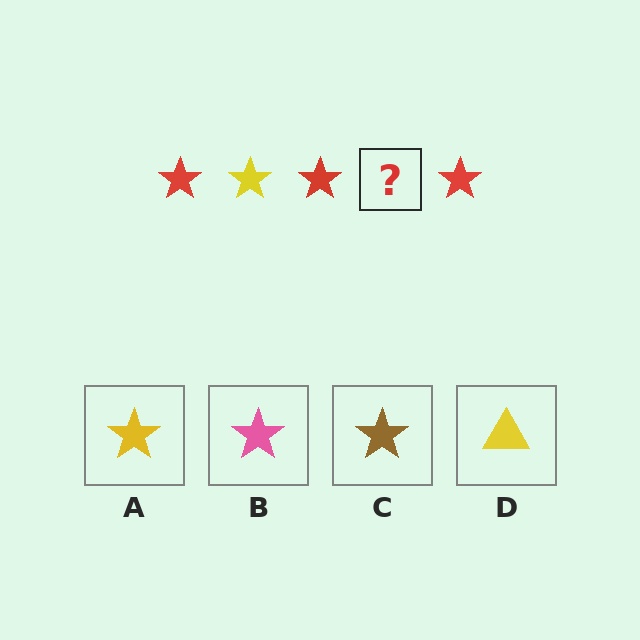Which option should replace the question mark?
Option A.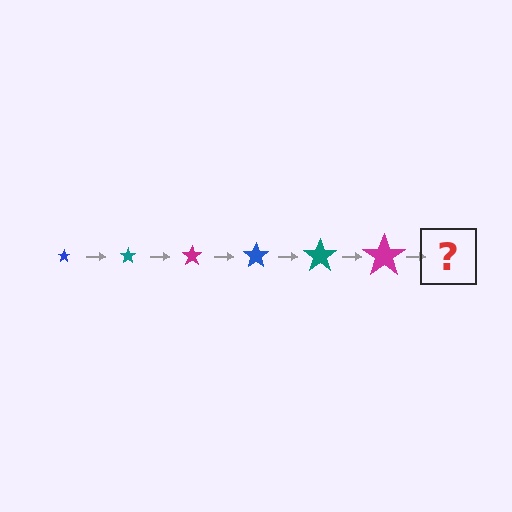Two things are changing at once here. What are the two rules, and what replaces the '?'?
The two rules are that the star grows larger each step and the color cycles through blue, teal, and magenta. The '?' should be a blue star, larger than the previous one.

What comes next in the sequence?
The next element should be a blue star, larger than the previous one.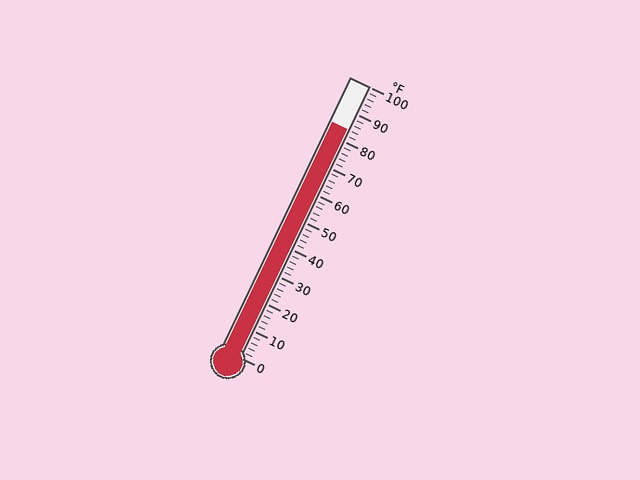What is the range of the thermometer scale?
The thermometer scale ranges from 0°F to 100°F.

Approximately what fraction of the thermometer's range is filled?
The thermometer is filled to approximately 85% of its range.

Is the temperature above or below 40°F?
The temperature is above 40°F.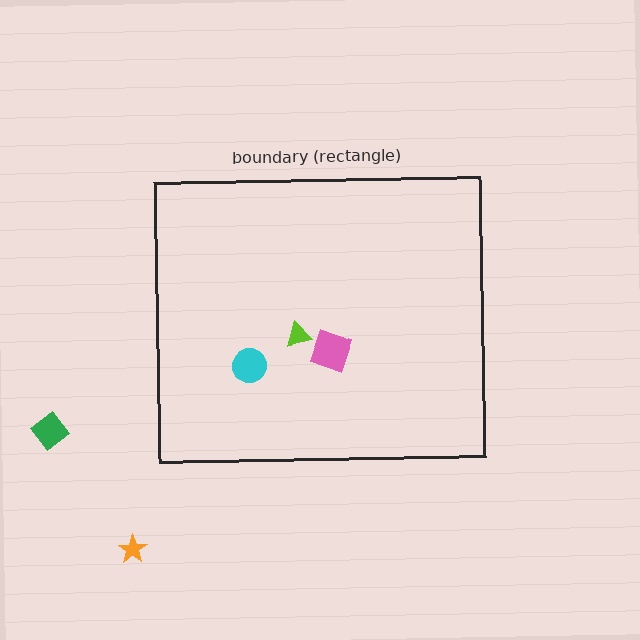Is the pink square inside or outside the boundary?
Inside.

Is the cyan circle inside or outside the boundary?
Inside.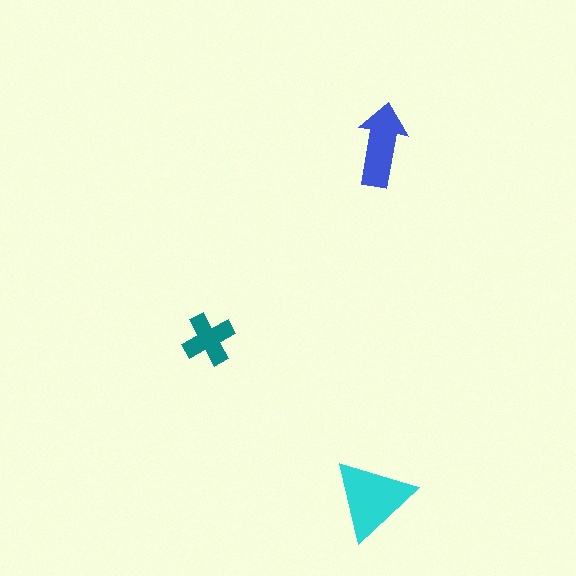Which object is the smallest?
The teal cross.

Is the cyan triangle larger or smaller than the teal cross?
Larger.